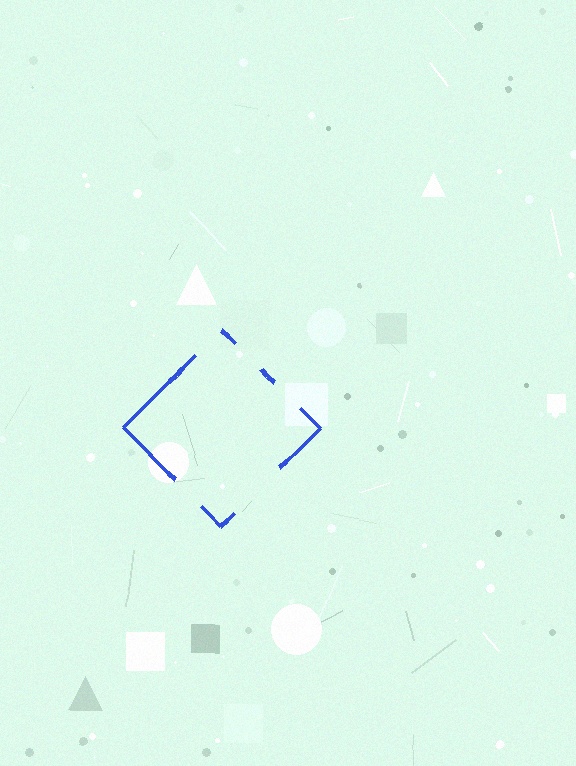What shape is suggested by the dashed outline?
The dashed outline suggests a diamond.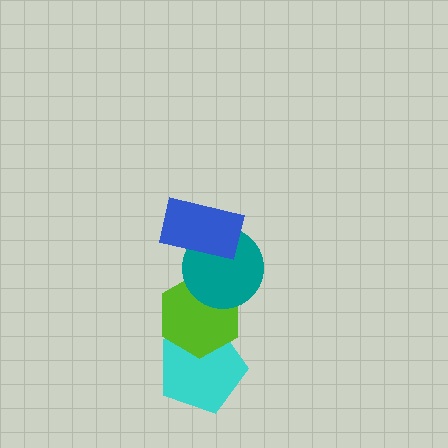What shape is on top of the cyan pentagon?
The lime hexagon is on top of the cyan pentagon.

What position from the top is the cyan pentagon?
The cyan pentagon is 4th from the top.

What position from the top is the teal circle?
The teal circle is 2nd from the top.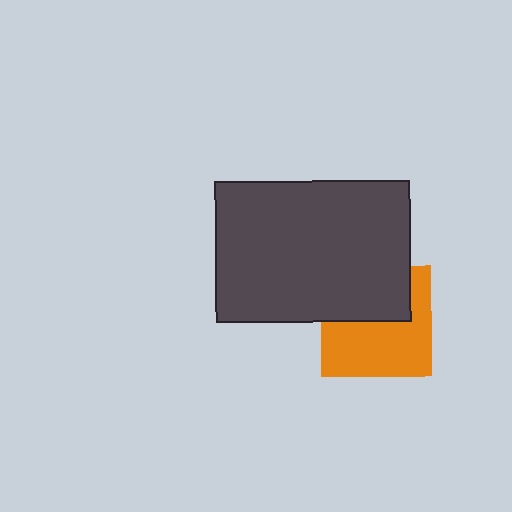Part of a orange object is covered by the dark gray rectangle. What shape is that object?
It is a square.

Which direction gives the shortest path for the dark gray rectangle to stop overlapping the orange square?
Moving up gives the shortest separation.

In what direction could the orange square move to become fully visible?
The orange square could move down. That would shift it out from behind the dark gray rectangle entirely.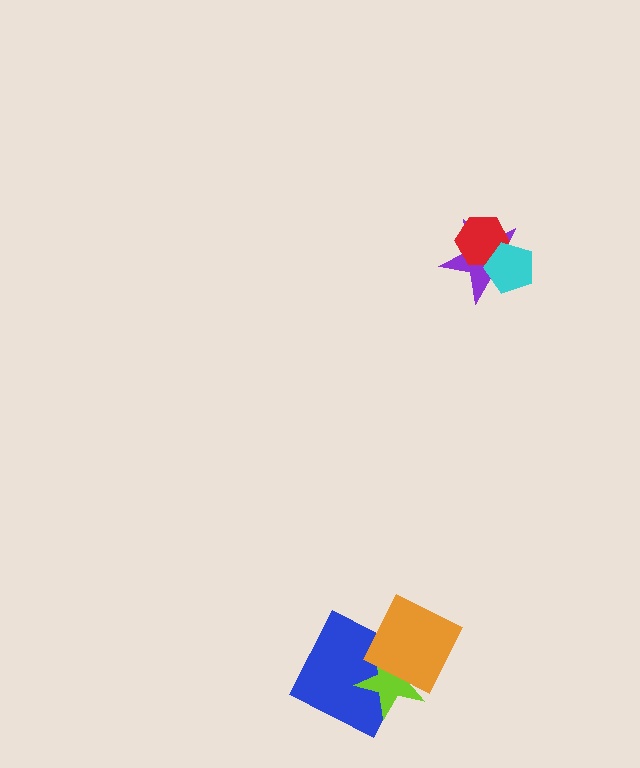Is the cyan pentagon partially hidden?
No, no other shape covers it.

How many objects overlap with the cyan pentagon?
2 objects overlap with the cyan pentagon.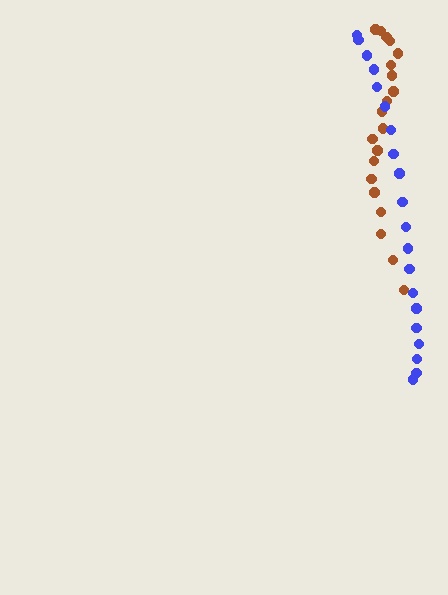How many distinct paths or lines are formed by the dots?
There are 2 distinct paths.